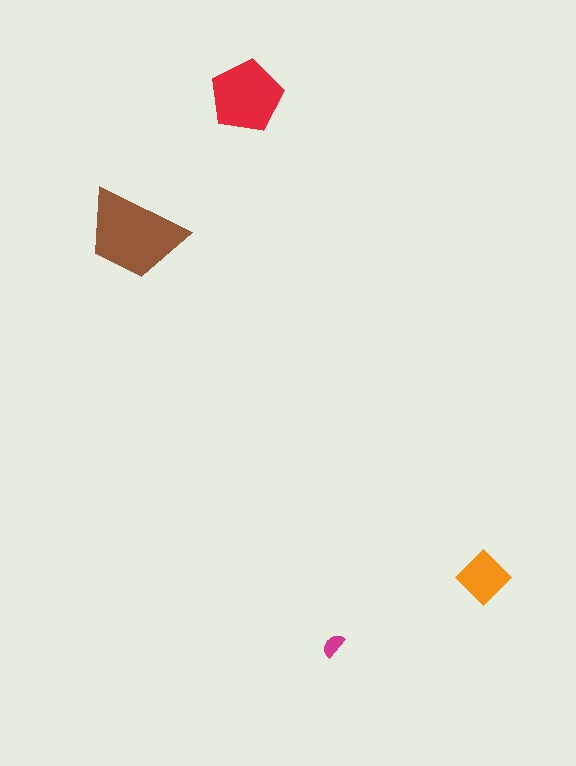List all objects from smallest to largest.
The magenta semicircle, the orange diamond, the red pentagon, the brown trapezoid.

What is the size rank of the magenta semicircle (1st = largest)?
4th.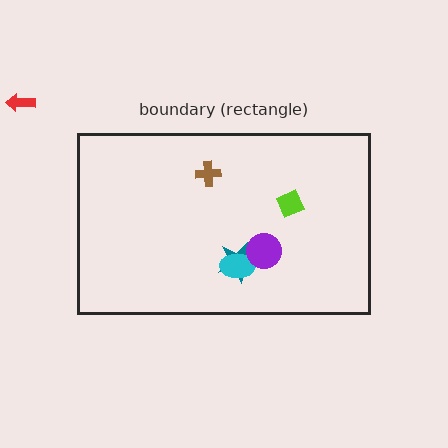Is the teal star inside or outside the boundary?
Inside.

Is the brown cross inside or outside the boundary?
Inside.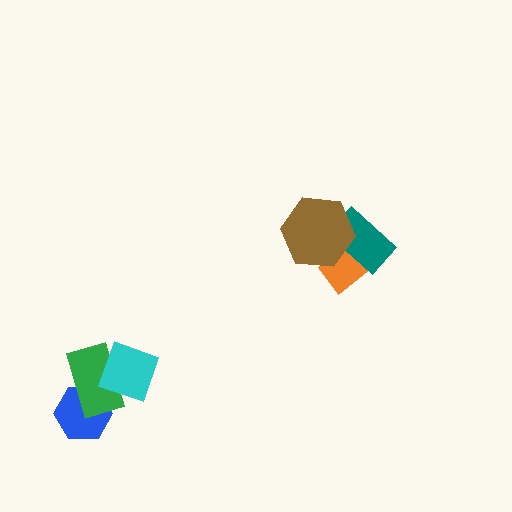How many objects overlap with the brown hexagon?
2 objects overlap with the brown hexagon.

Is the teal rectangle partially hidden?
Yes, it is partially covered by another shape.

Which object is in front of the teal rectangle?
The brown hexagon is in front of the teal rectangle.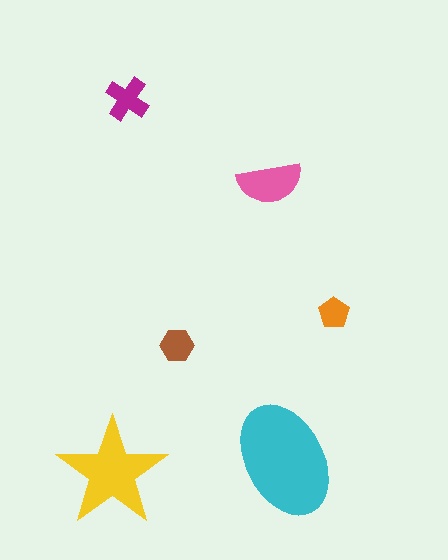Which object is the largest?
The cyan ellipse.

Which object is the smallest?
The orange pentagon.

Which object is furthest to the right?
The orange pentagon is rightmost.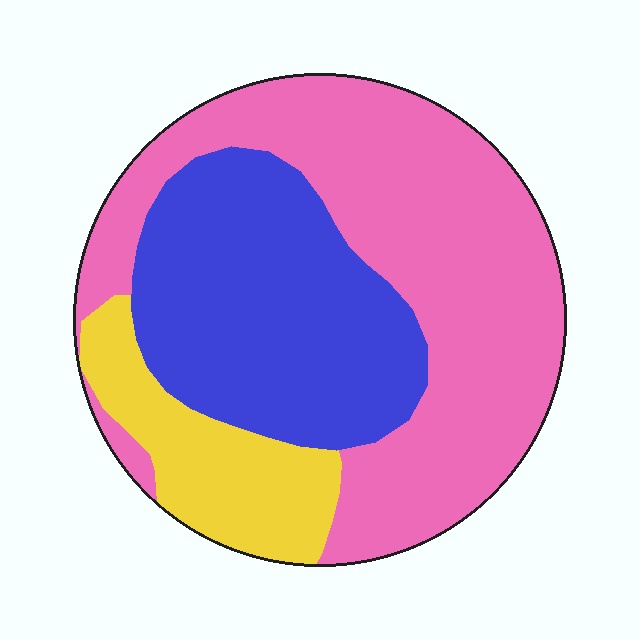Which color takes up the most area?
Pink, at roughly 50%.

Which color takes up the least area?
Yellow, at roughly 15%.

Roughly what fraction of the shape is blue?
Blue covers around 35% of the shape.